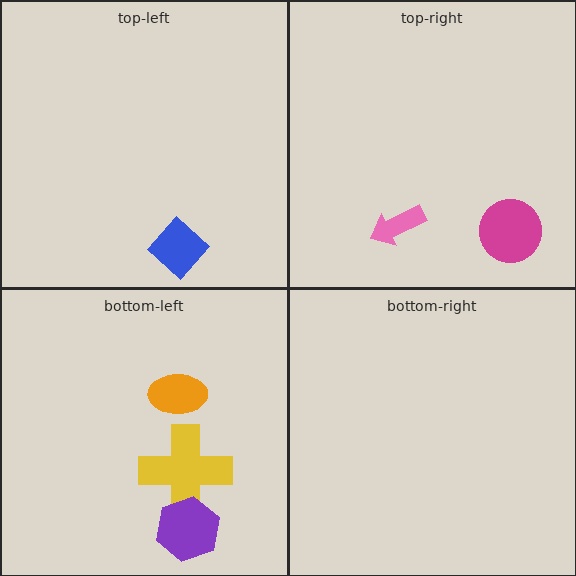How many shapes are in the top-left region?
1.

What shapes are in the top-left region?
The blue diamond.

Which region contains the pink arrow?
The top-right region.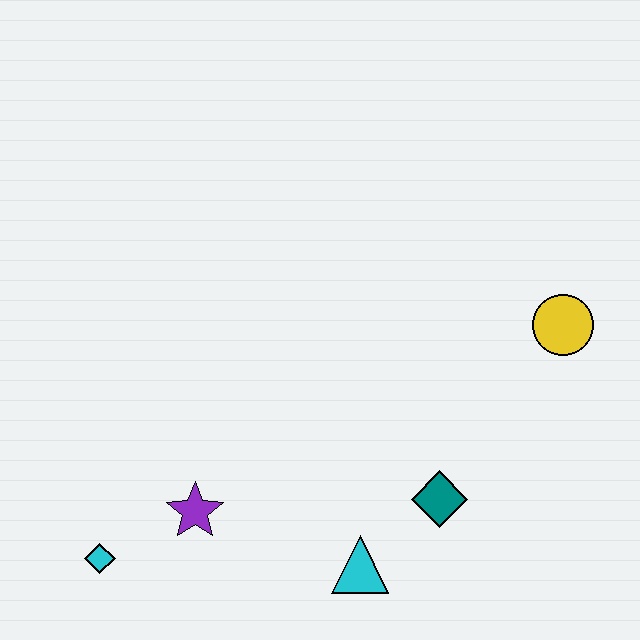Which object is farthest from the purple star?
The yellow circle is farthest from the purple star.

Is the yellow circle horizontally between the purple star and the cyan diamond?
No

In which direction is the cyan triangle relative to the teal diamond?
The cyan triangle is to the left of the teal diamond.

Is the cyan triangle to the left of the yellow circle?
Yes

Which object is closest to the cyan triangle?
The teal diamond is closest to the cyan triangle.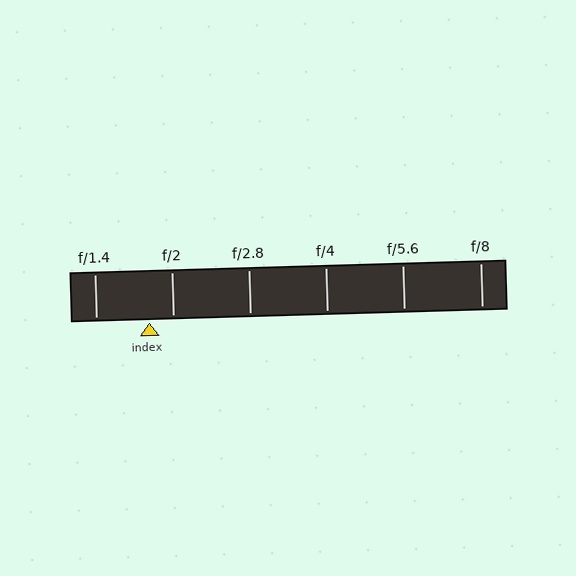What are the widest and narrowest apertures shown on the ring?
The widest aperture shown is f/1.4 and the narrowest is f/8.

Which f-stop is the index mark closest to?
The index mark is closest to f/2.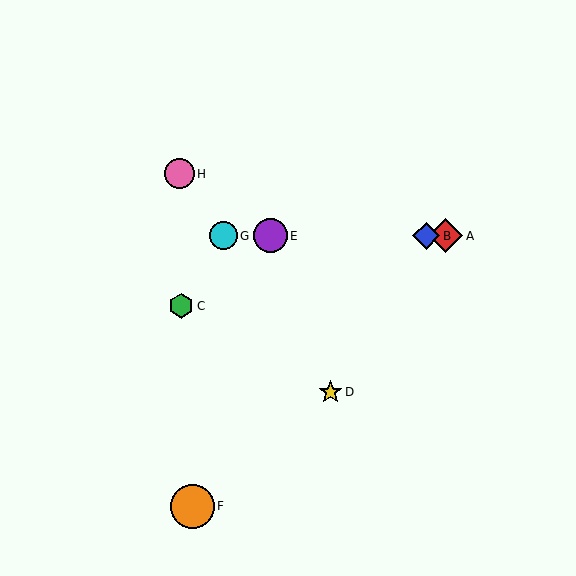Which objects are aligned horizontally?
Objects A, B, E, G are aligned horizontally.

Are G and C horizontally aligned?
No, G is at y≈236 and C is at y≈306.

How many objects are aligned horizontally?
4 objects (A, B, E, G) are aligned horizontally.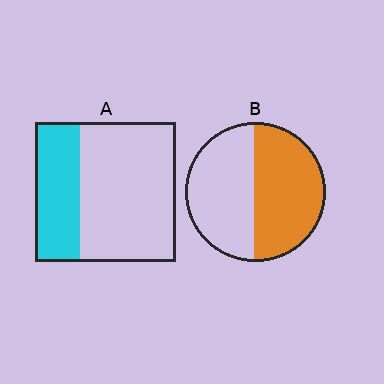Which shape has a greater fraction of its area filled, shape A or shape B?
Shape B.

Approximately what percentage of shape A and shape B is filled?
A is approximately 30% and B is approximately 50%.